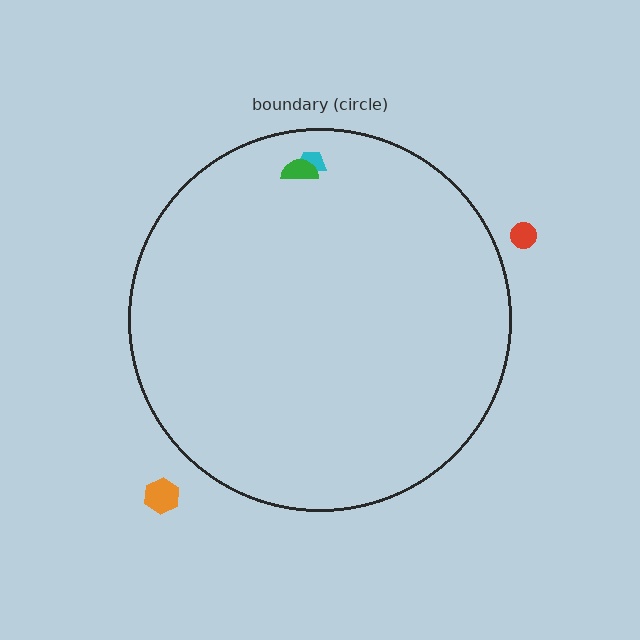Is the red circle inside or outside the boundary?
Outside.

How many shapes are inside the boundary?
2 inside, 2 outside.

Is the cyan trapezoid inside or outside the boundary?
Inside.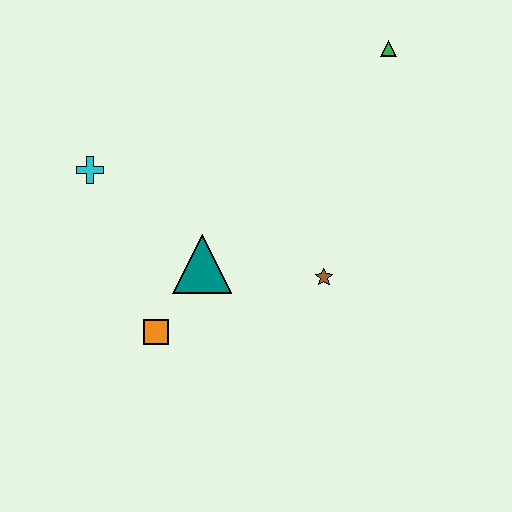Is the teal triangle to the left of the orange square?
No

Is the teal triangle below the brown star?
No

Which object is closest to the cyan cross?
The teal triangle is closest to the cyan cross.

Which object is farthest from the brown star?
The cyan cross is farthest from the brown star.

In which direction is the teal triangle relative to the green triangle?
The teal triangle is below the green triangle.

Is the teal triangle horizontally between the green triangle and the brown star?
No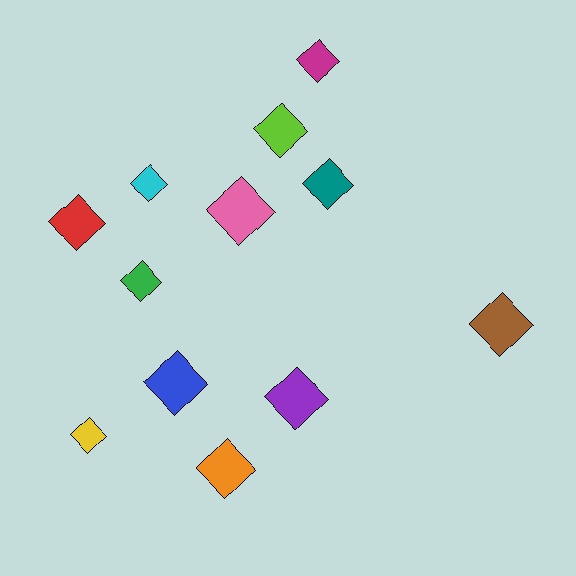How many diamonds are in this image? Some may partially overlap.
There are 12 diamonds.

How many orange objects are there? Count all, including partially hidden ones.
There is 1 orange object.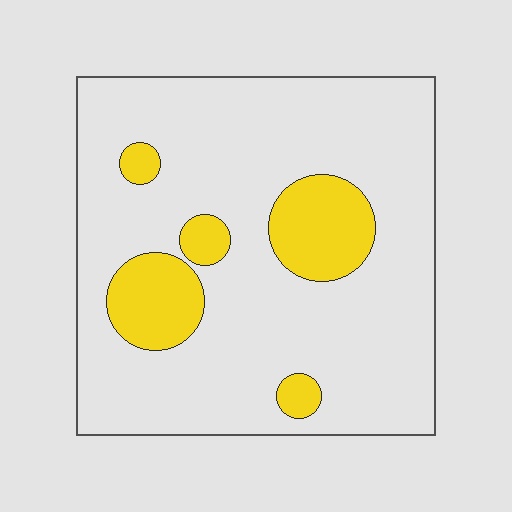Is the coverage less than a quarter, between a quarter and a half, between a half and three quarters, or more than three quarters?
Less than a quarter.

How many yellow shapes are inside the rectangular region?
5.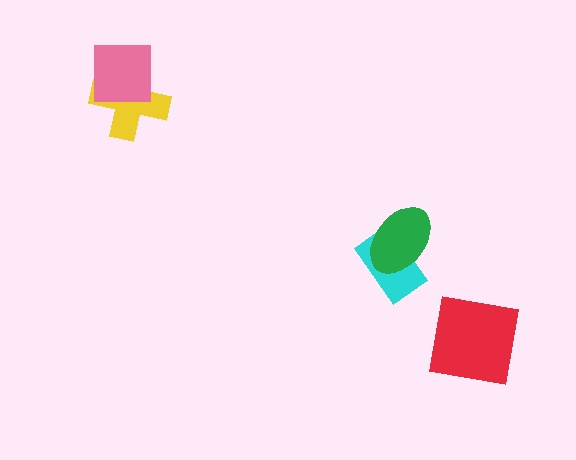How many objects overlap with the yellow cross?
1 object overlaps with the yellow cross.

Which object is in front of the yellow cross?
The pink square is in front of the yellow cross.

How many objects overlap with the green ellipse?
1 object overlaps with the green ellipse.